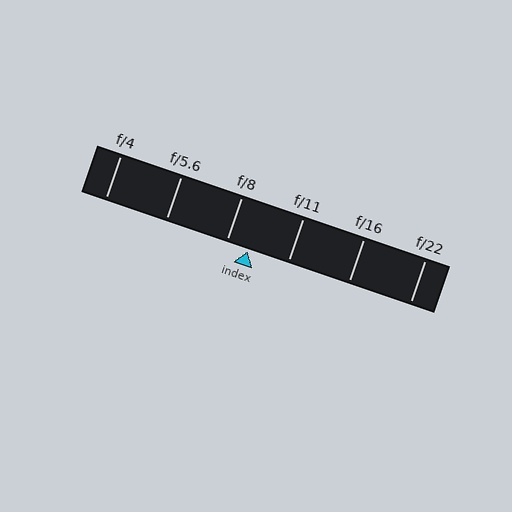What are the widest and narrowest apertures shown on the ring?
The widest aperture shown is f/4 and the narrowest is f/22.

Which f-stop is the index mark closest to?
The index mark is closest to f/8.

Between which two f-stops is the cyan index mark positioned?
The index mark is between f/8 and f/11.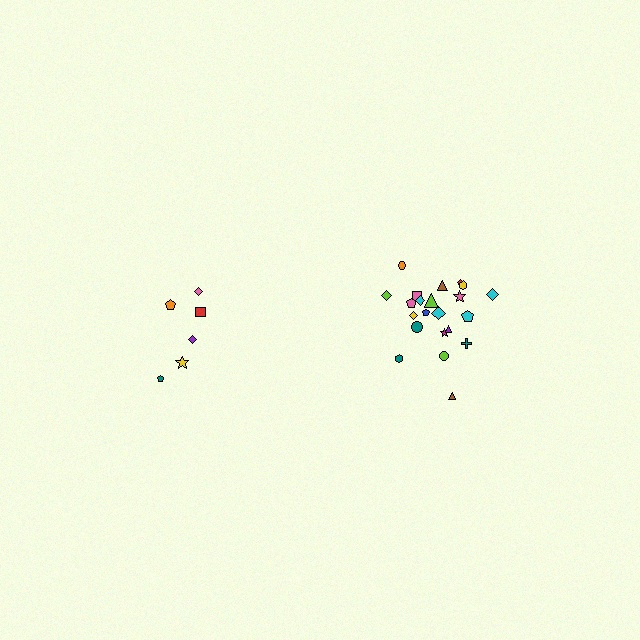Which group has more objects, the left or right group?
The right group.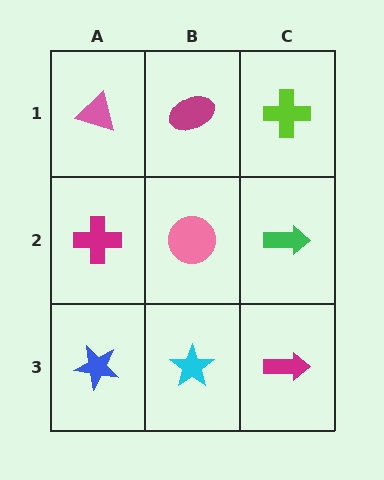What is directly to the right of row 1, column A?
A magenta ellipse.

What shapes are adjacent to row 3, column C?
A green arrow (row 2, column C), a cyan star (row 3, column B).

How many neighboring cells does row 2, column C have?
3.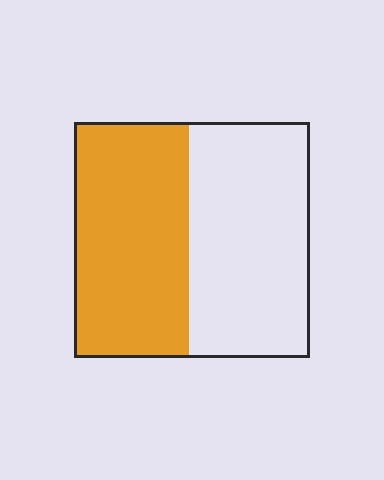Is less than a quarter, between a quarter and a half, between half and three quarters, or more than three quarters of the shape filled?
Between a quarter and a half.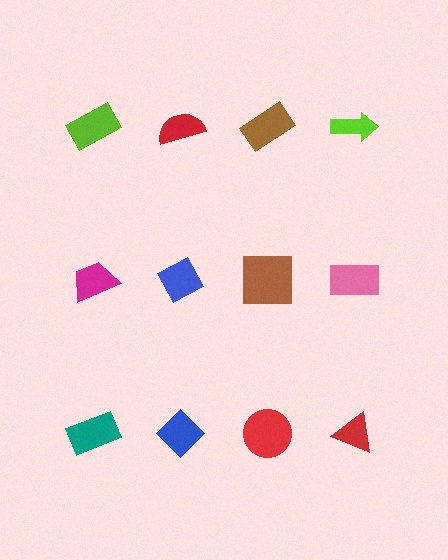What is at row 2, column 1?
A magenta trapezoid.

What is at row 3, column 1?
A teal rectangle.